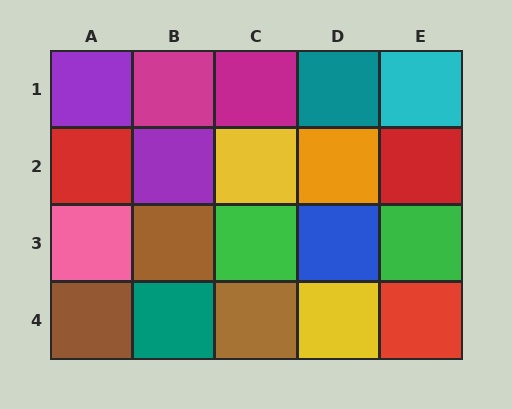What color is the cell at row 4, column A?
Brown.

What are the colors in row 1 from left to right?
Purple, magenta, magenta, teal, cyan.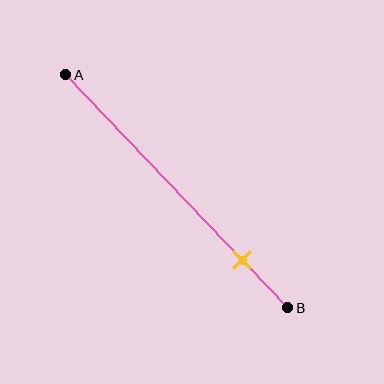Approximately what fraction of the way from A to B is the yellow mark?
The yellow mark is approximately 80% of the way from A to B.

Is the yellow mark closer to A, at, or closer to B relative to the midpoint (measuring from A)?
The yellow mark is closer to point B than the midpoint of segment AB.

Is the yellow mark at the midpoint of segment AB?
No, the mark is at about 80% from A, not at the 50% midpoint.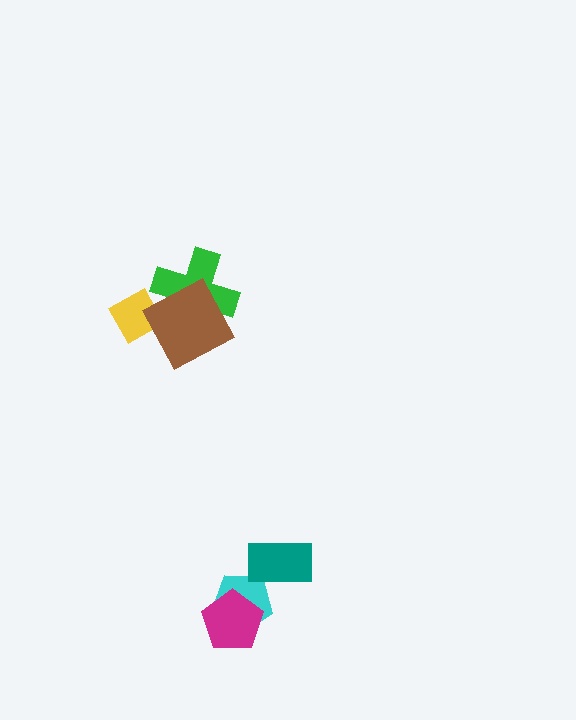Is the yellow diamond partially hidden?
Yes, it is partially covered by another shape.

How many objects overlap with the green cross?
2 objects overlap with the green cross.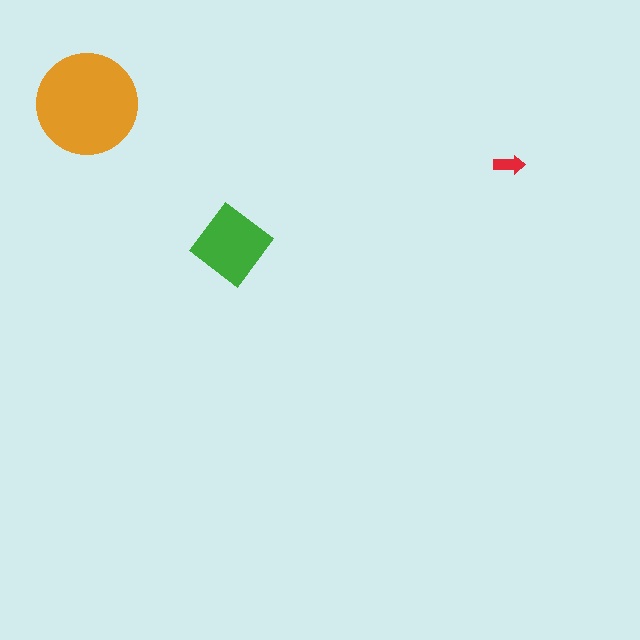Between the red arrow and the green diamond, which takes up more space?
The green diamond.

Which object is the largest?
The orange circle.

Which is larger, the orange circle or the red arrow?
The orange circle.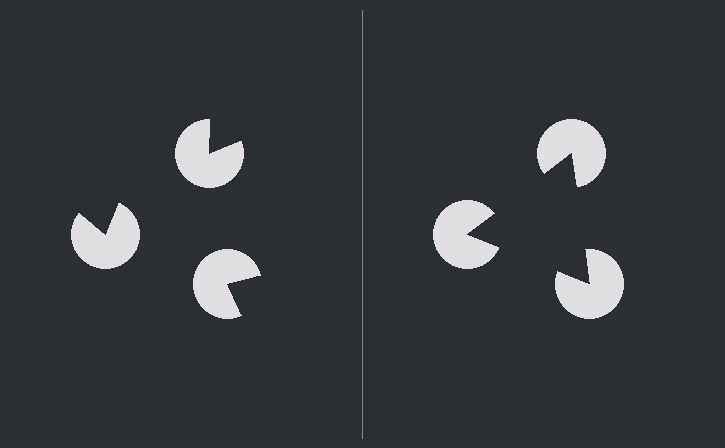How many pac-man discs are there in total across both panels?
6 — 3 on each side.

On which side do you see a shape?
An illusory triangle appears on the right side. On the left side the wedge cuts are rotated, so no coherent shape forms.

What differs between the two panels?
The pac-man discs are positioned identically on both sides; only the wedge orientations differ. On the right they align to a triangle; on the left they are misaligned.